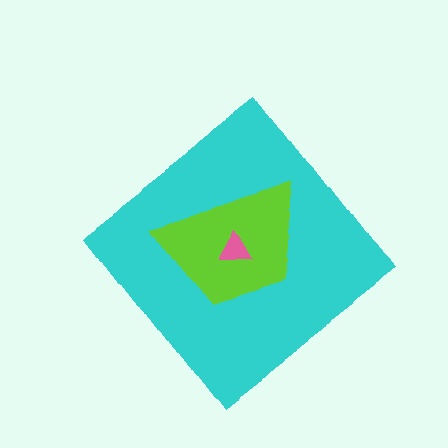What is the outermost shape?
The cyan diamond.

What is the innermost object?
The pink triangle.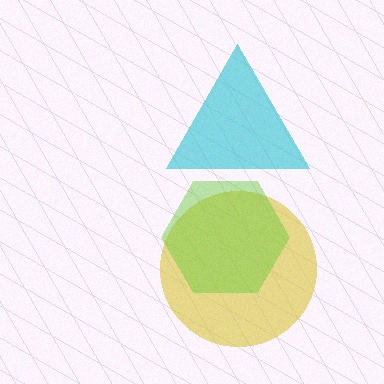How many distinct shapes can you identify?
There are 3 distinct shapes: a yellow circle, a lime hexagon, a cyan triangle.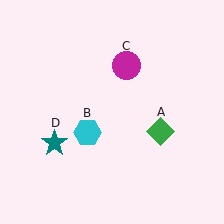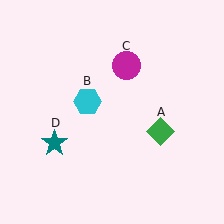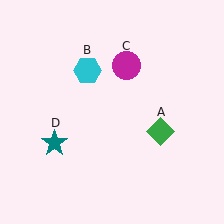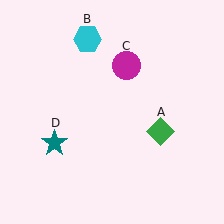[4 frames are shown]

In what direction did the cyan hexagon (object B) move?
The cyan hexagon (object B) moved up.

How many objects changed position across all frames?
1 object changed position: cyan hexagon (object B).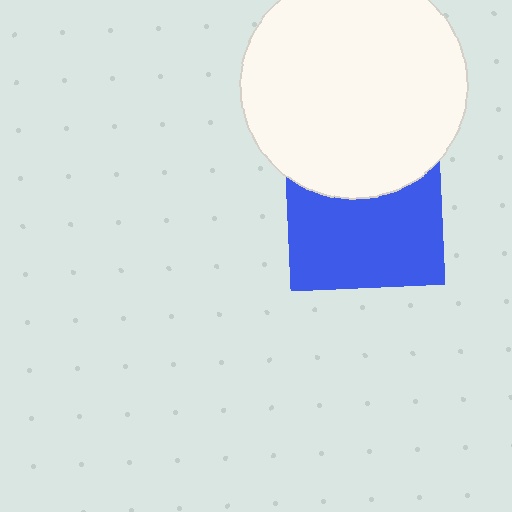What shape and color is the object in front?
The object in front is a white circle.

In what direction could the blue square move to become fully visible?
The blue square could move down. That would shift it out from behind the white circle entirely.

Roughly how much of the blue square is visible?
About half of it is visible (roughly 64%).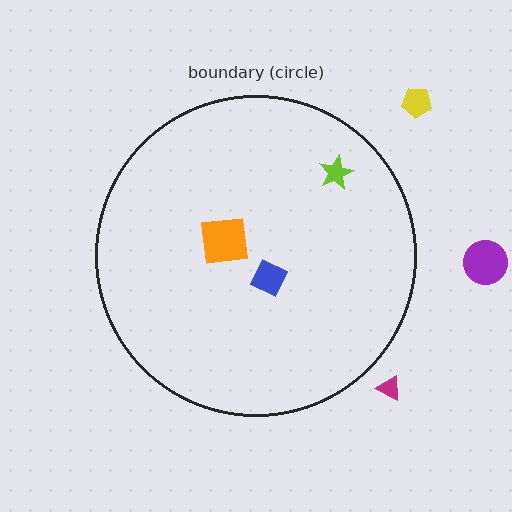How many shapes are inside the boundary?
3 inside, 3 outside.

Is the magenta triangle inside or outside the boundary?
Outside.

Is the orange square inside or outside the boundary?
Inside.